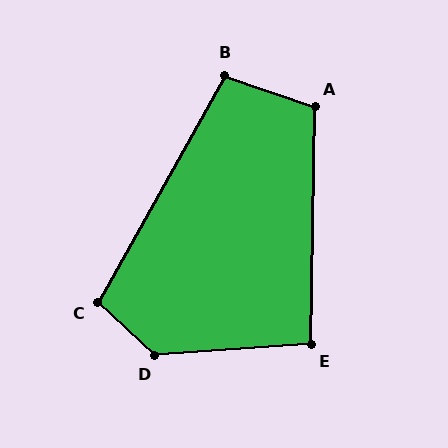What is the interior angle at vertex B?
Approximately 100 degrees (obtuse).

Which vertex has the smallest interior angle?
E, at approximately 95 degrees.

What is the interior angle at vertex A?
Approximately 108 degrees (obtuse).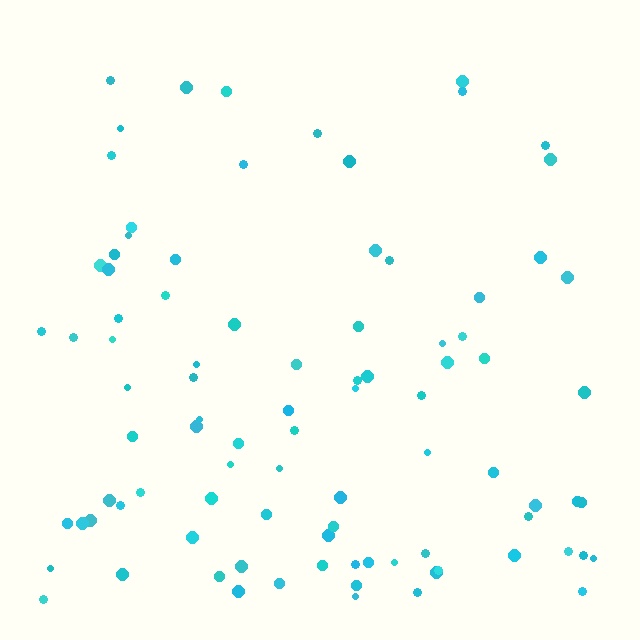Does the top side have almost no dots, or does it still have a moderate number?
Still a moderate number, just noticeably fewer than the bottom.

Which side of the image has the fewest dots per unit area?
The top.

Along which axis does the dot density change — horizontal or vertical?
Vertical.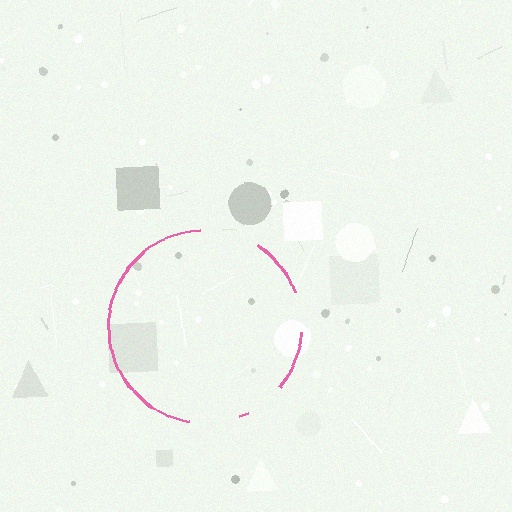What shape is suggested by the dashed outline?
The dashed outline suggests a circle.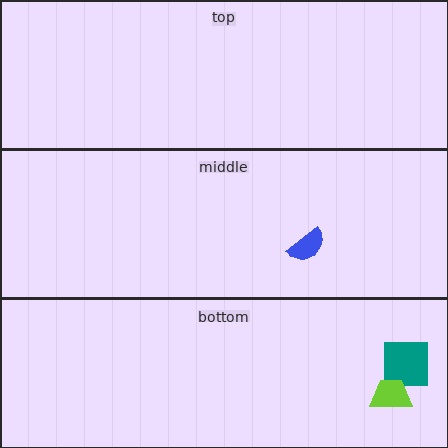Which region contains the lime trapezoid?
The bottom region.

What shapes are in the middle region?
The blue semicircle.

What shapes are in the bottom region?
The teal square, the lime trapezoid.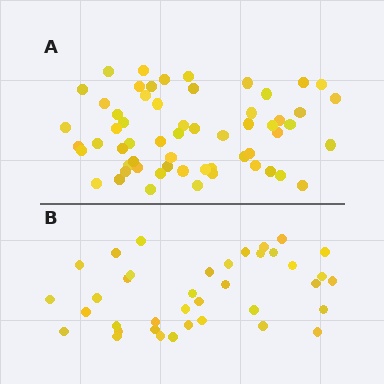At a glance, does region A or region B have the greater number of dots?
Region A (the top region) has more dots.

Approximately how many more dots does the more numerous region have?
Region A has approximately 20 more dots than region B.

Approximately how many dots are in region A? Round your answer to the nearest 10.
About 60 dots. (The exact count is 59, which rounds to 60.)